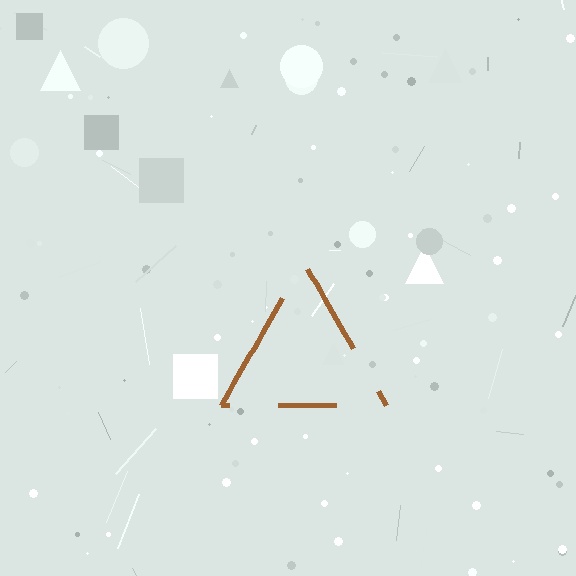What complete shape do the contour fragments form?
The contour fragments form a triangle.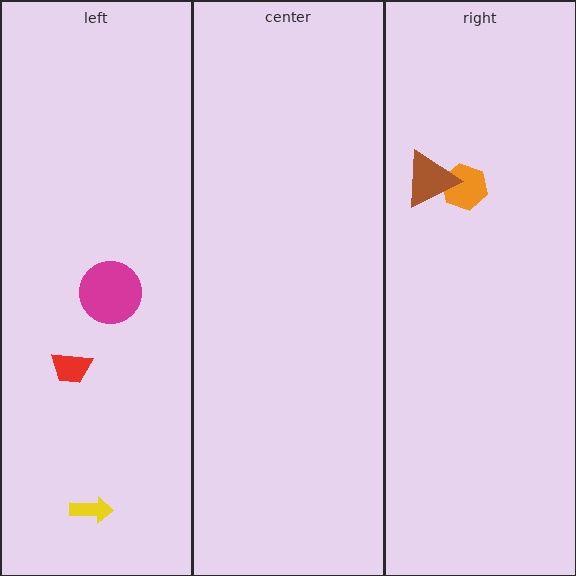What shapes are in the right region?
The orange hexagon, the brown triangle.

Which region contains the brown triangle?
The right region.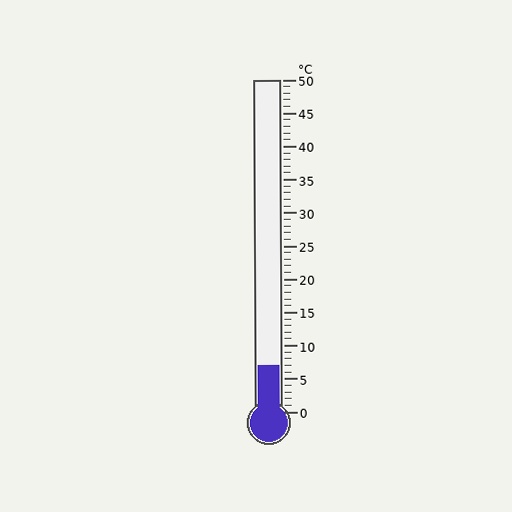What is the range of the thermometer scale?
The thermometer scale ranges from 0°C to 50°C.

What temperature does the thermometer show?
The thermometer shows approximately 7°C.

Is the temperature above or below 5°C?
The temperature is above 5°C.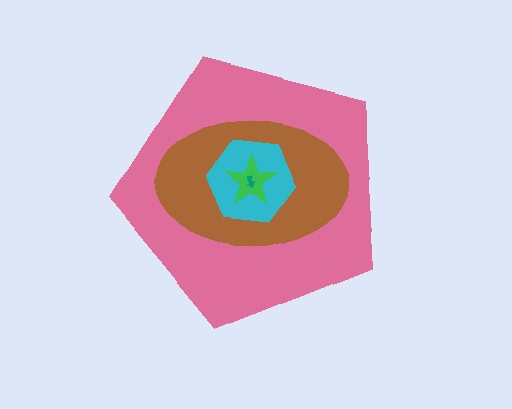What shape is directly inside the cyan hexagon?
The green star.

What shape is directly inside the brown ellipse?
The cyan hexagon.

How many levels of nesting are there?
5.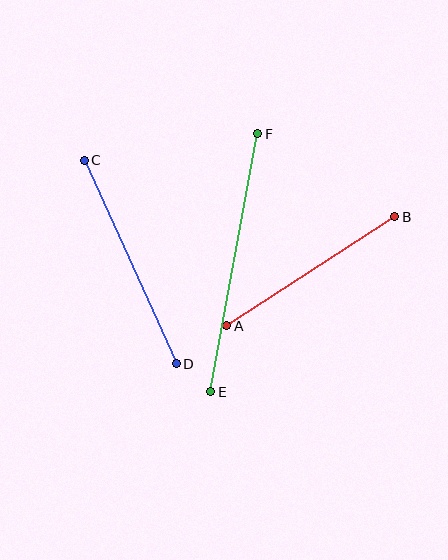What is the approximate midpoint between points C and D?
The midpoint is at approximately (130, 262) pixels.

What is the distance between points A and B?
The distance is approximately 200 pixels.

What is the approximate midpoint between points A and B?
The midpoint is at approximately (311, 271) pixels.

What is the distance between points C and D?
The distance is approximately 224 pixels.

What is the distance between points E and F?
The distance is approximately 262 pixels.